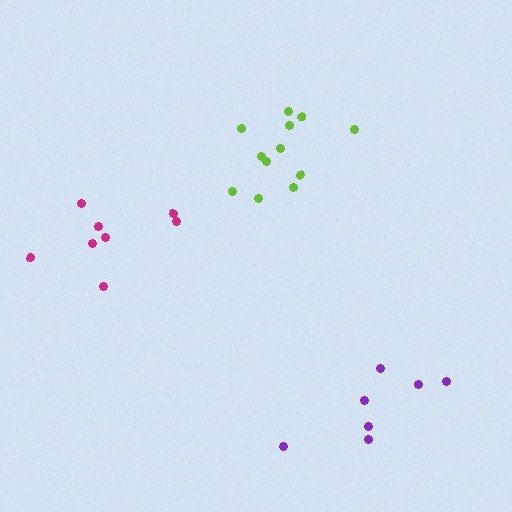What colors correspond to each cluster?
The clusters are colored: magenta, lime, purple.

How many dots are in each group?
Group 1: 8 dots, Group 2: 12 dots, Group 3: 7 dots (27 total).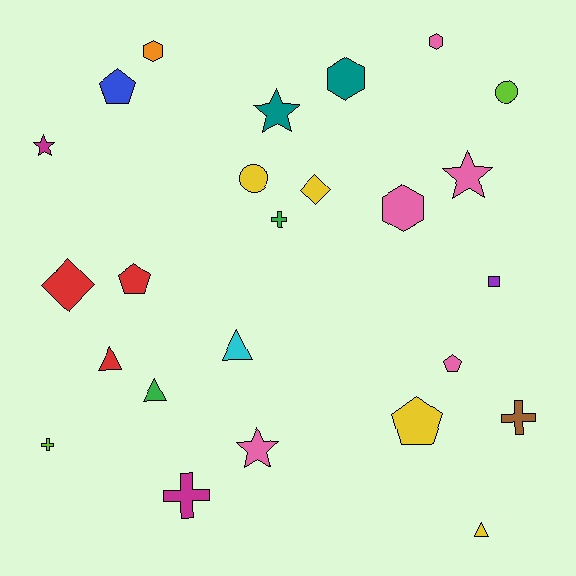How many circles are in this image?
There are 2 circles.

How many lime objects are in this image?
There are 2 lime objects.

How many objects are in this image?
There are 25 objects.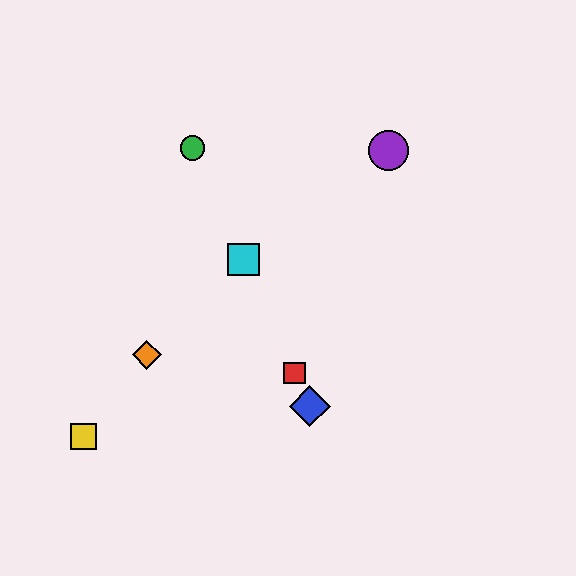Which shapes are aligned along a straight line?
The red square, the blue diamond, the green circle, the cyan square are aligned along a straight line.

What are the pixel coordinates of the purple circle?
The purple circle is at (389, 151).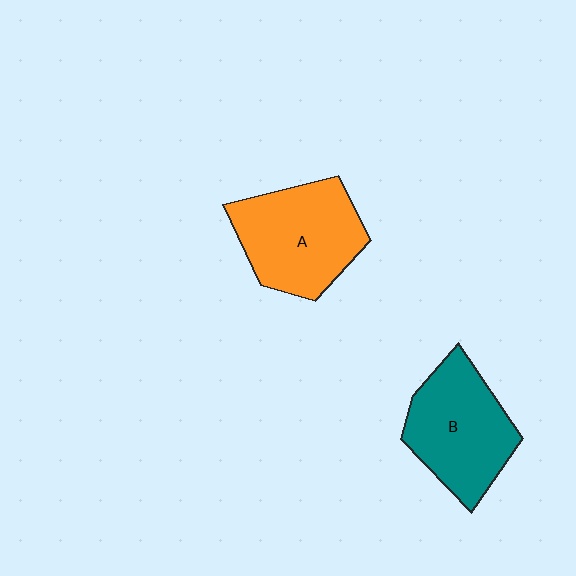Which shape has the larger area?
Shape A (orange).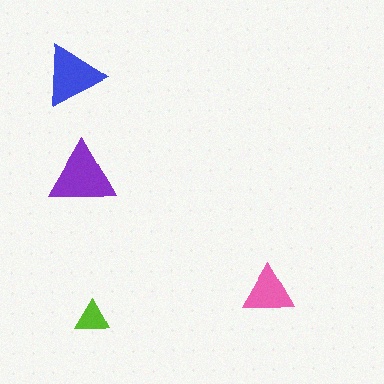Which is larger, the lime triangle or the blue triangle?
The blue one.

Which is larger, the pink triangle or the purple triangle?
The purple one.